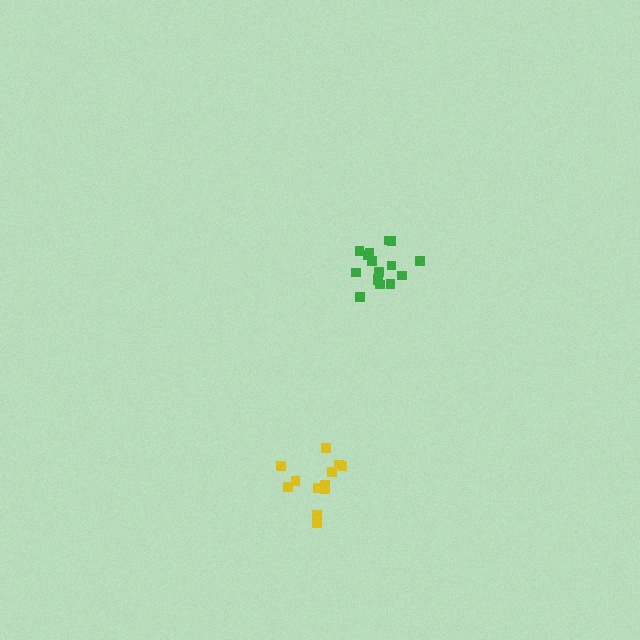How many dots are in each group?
Group 1: 16 dots, Group 2: 12 dots (28 total).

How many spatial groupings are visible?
There are 2 spatial groupings.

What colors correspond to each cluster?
The clusters are colored: green, yellow.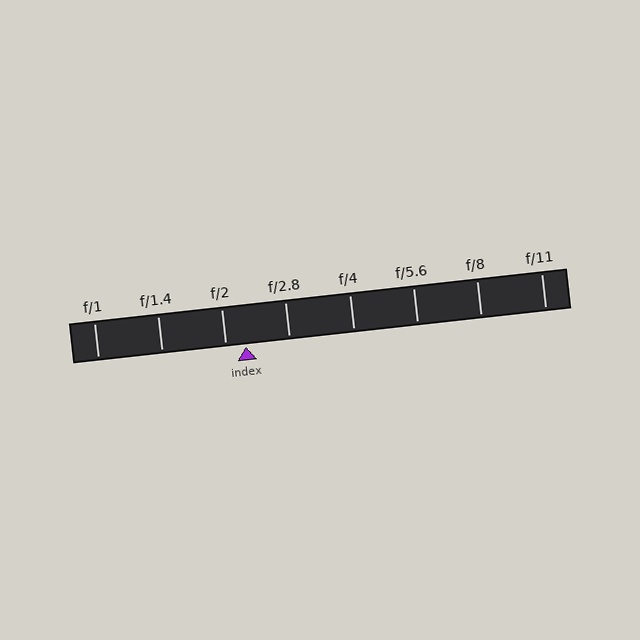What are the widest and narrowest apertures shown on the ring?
The widest aperture shown is f/1 and the narrowest is f/11.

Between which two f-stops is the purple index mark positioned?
The index mark is between f/2 and f/2.8.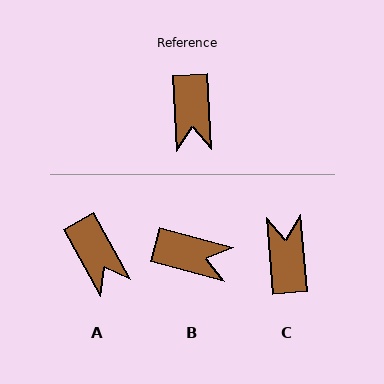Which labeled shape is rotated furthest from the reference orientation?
C, about 178 degrees away.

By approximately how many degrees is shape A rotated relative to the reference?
Approximately 26 degrees counter-clockwise.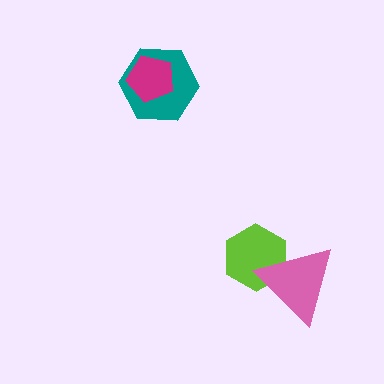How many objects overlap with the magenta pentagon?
1 object overlaps with the magenta pentagon.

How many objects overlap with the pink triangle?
1 object overlaps with the pink triangle.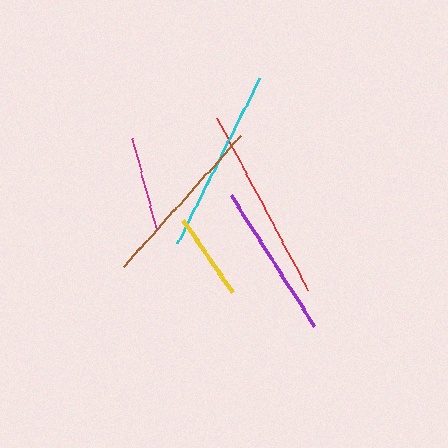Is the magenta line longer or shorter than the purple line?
The purple line is longer than the magenta line.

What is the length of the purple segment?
The purple segment is approximately 155 pixels long.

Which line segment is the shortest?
The yellow line is the shortest at approximately 88 pixels.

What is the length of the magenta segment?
The magenta segment is approximately 94 pixels long.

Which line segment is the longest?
The red line is the longest at approximately 194 pixels.